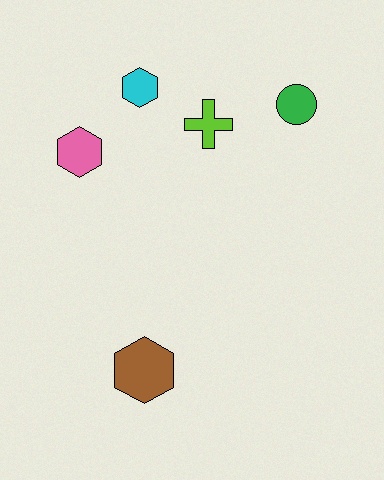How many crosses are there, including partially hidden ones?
There is 1 cross.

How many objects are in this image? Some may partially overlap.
There are 5 objects.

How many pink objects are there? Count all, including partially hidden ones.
There is 1 pink object.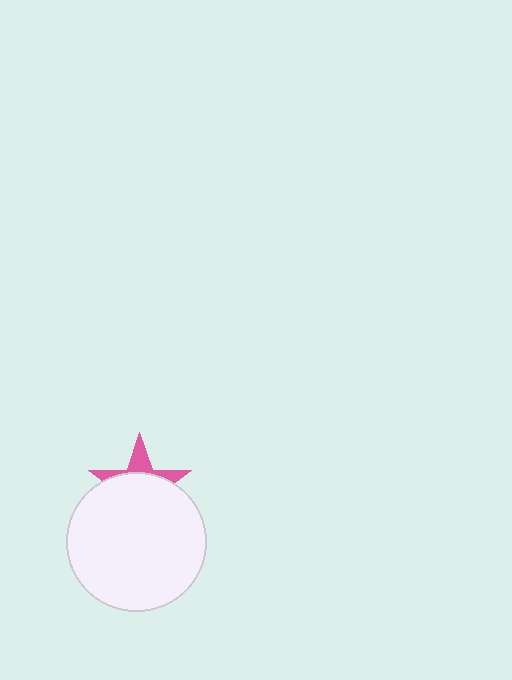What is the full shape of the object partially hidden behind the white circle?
The partially hidden object is a pink star.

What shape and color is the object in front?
The object in front is a white circle.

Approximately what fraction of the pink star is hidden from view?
Roughly 69% of the pink star is hidden behind the white circle.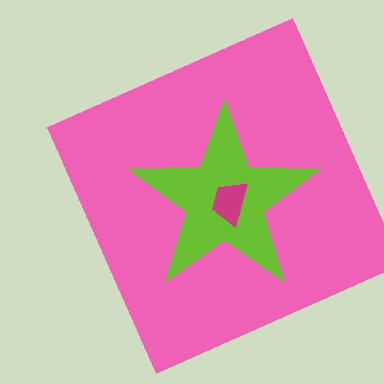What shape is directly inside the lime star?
The magenta trapezoid.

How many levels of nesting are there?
3.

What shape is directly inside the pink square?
The lime star.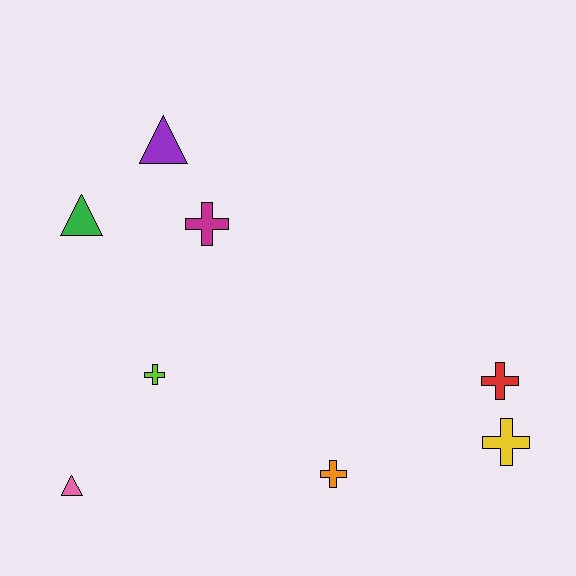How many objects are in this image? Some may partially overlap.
There are 8 objects.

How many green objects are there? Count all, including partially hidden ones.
There is 1 green object.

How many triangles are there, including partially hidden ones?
There are 3 triangles.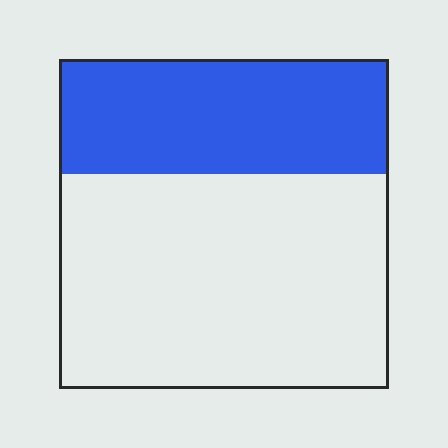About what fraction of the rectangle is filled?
About one third (1/3).